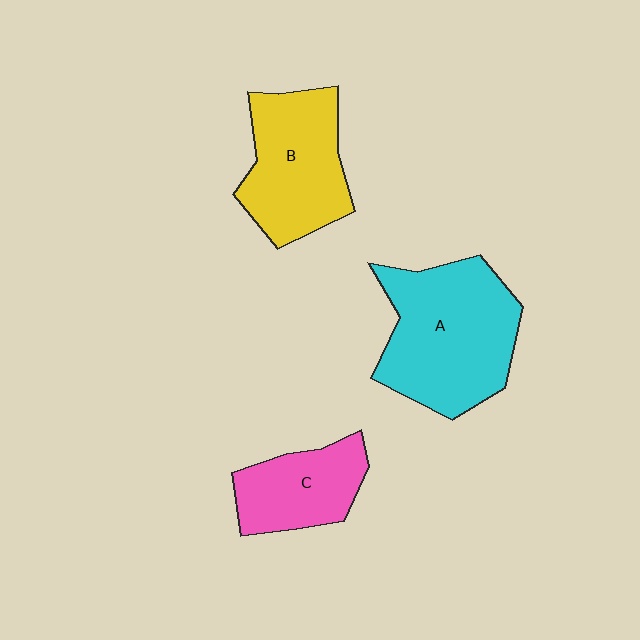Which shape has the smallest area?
Shape C (pink).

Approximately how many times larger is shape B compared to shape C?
Approximately 1.4 times.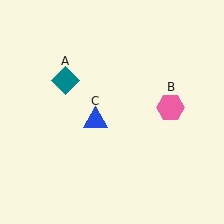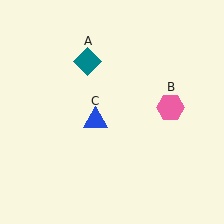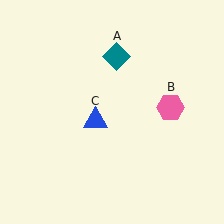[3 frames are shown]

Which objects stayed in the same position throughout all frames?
Pink hexagon (object B) and blue triangle (object C) remained stationary.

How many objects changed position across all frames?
1 object changed position: teal diamond (object A).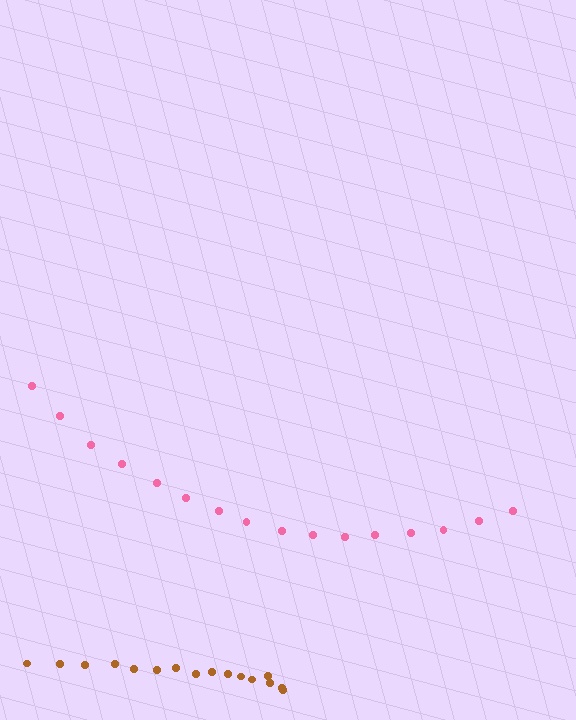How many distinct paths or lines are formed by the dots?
There are 2 distinct paths.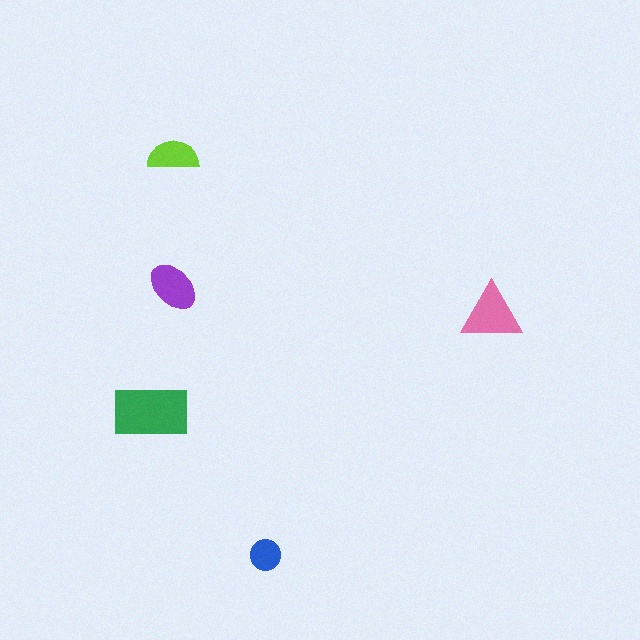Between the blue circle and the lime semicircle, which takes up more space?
The lime semicircle.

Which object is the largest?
The green rectangle.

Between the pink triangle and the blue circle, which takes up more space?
The pink triangle.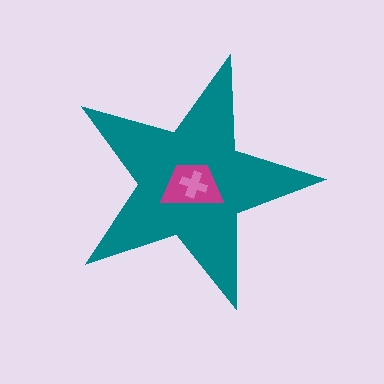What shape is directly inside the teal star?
The magenta trapezoid.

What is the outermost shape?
The teal star.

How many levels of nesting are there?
3.